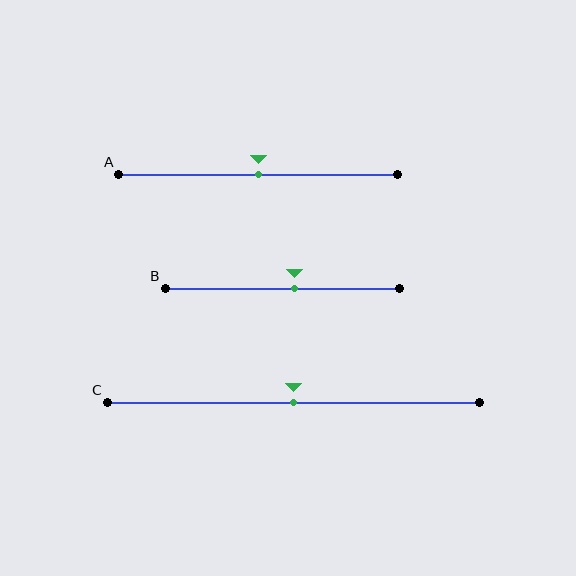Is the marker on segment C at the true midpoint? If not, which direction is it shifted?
Yes, the marker on segment C is at the true midpoint.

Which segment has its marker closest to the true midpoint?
Segment A has its marker closest to the true midpoint.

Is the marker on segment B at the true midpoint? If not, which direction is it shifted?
No, the marker on segment B is shifted to the right by about 5% of the segment length.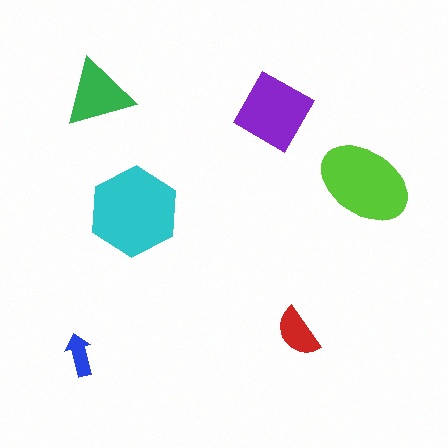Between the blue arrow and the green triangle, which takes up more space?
The green triangle.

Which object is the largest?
The cyan hexagon.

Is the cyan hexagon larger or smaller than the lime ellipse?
Larger.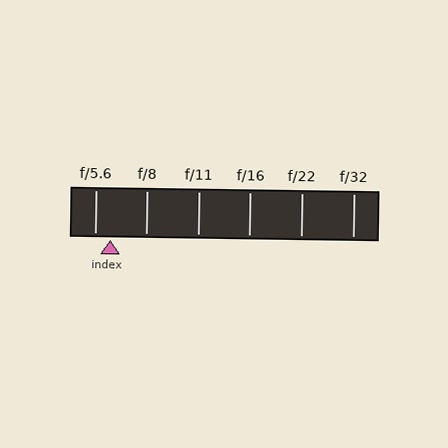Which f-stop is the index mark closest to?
The index mark is closest to f/5.6.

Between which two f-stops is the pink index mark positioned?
The index mark is between f/5.6 and f/8.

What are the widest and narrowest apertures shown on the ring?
The widest aperture shown is f/5.6 and the narrowest is f/32.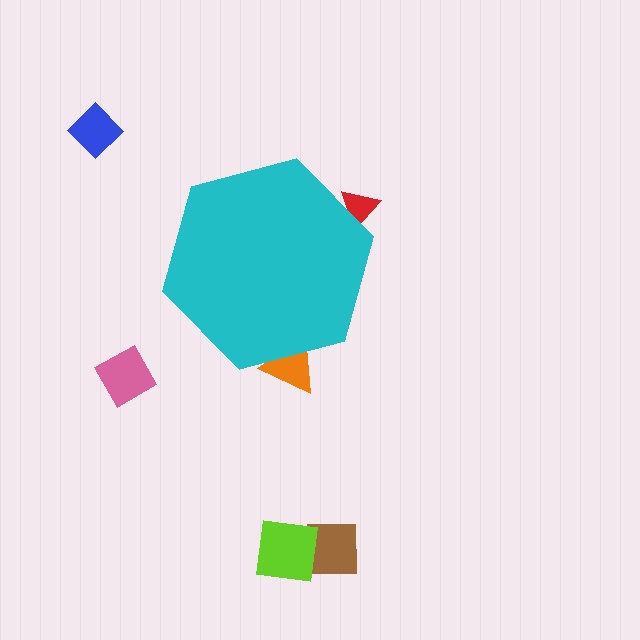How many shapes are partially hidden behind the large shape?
2 shapes are partially hidden.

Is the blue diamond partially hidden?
No, the blue diamond is fully visible.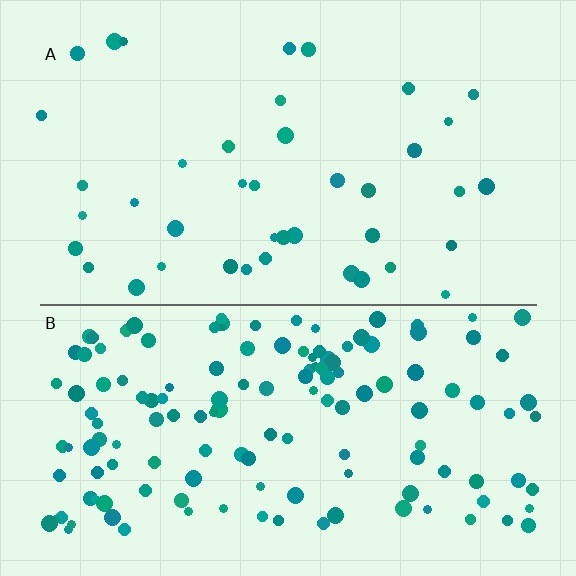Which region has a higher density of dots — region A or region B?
B (the bottom).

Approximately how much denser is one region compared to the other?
Approximately 3.5× — region B over region A.